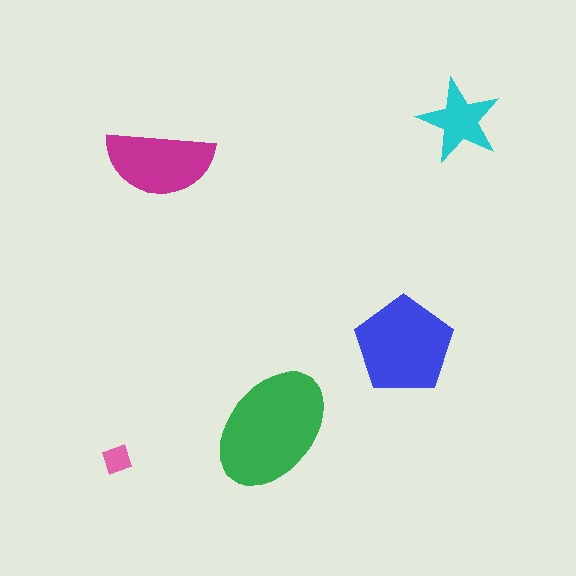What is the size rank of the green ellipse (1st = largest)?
1st.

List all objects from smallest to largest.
The pink diamond, the cyan star, the magenta semicircle, the blue pentagon, the green ellipse.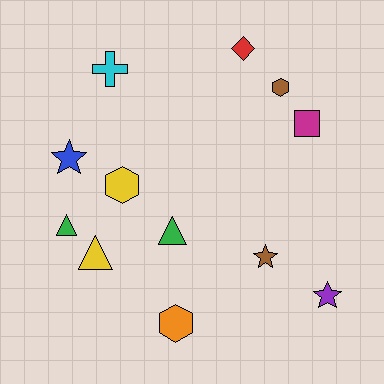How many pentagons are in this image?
There are no pentagons.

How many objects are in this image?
There are 12 objects.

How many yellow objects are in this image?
There are 2 yellow objects.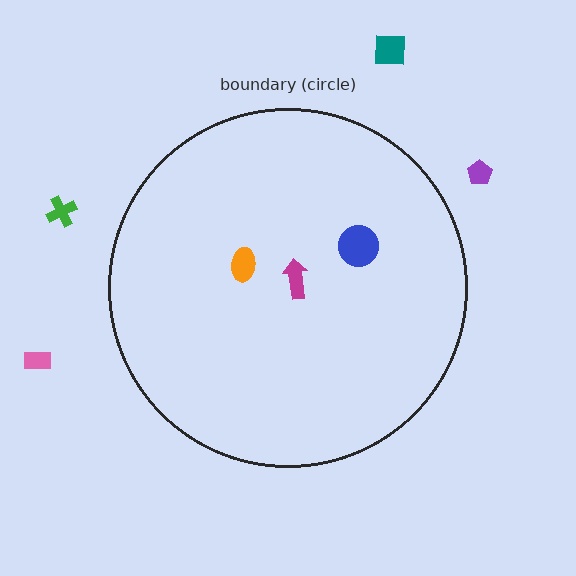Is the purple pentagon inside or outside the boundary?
Outside.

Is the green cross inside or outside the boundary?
Outside.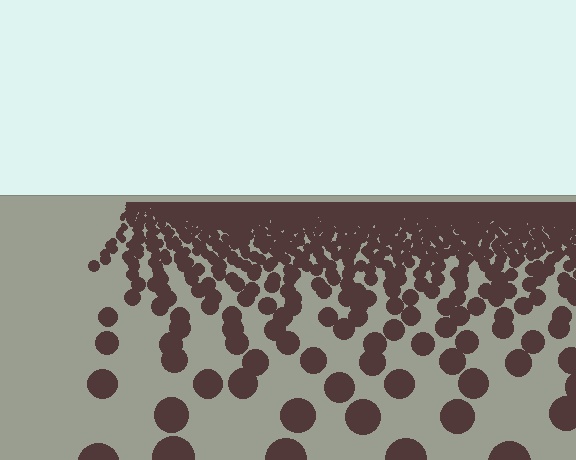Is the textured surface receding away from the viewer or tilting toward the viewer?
The surface is receding away from the viewer. Texture elements get smaller and denser toward the top.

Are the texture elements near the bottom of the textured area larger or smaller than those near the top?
Larger. Near the bottom, elements are closer to the viewer and appear at a bigger on-screen size.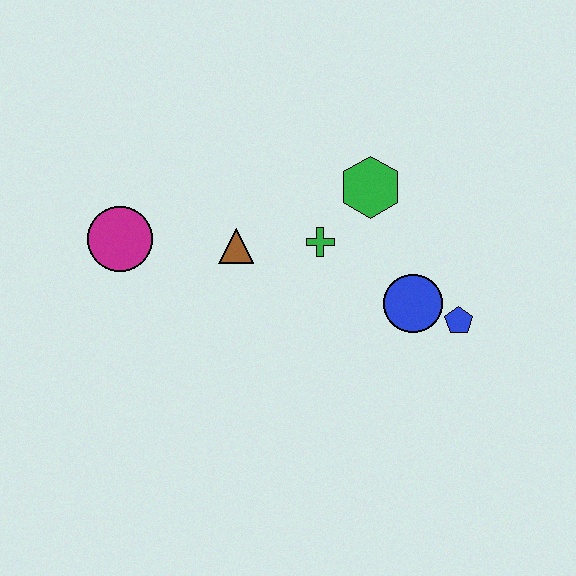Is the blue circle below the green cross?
Yes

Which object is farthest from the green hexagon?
The magenta circle is farthest from the green hexagon.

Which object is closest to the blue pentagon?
The blue circle is closest to the blue pentagon.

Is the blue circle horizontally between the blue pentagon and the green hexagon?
Yes